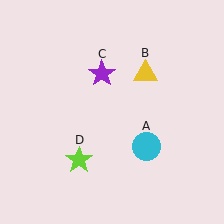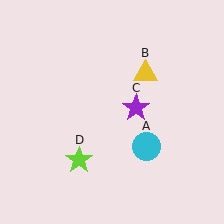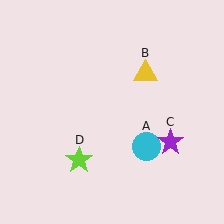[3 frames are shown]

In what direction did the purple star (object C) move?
The purple star (object C) moved down and to the right.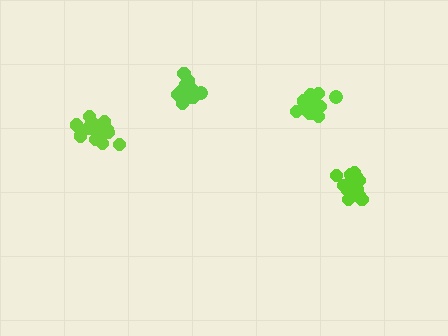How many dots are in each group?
Group 1: 17 dots, Group 2: 14 dots, Group 3: 15 dots, Group 4: 16 dots (62 total).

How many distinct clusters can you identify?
There are 4 distinct clusters.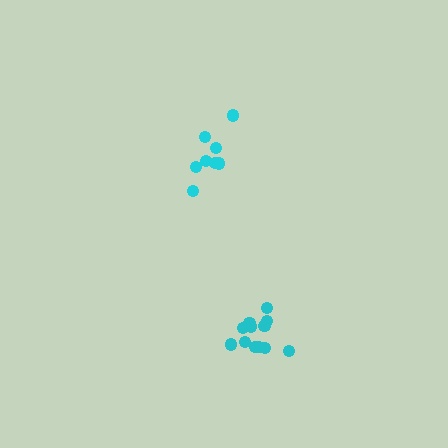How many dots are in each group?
Group 1: 13 dots, Group 2: 8 dots (21 total).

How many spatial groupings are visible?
There are 2 spatial groupings.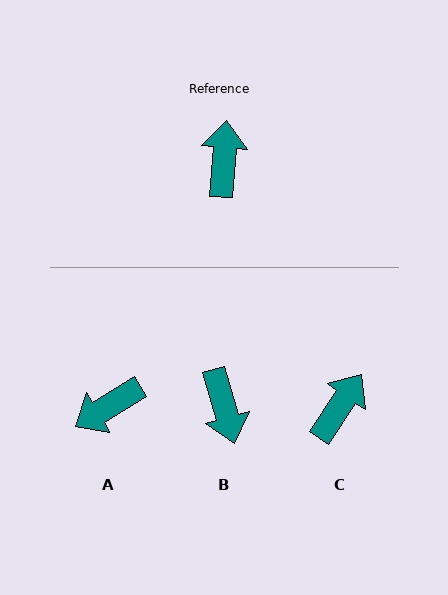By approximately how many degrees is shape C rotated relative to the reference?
Approximately 30 degrees clockwise.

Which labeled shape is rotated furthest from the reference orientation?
B, about 159 degrees away.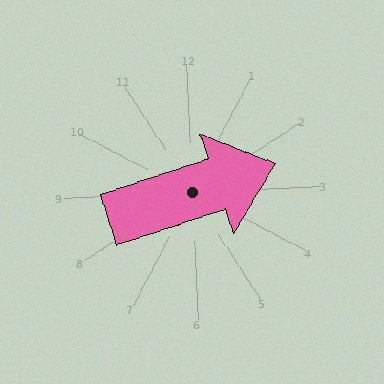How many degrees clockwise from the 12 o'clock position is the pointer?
Approximately 74 degrees.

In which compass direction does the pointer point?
East.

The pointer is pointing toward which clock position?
Roughly 2 o'clock.